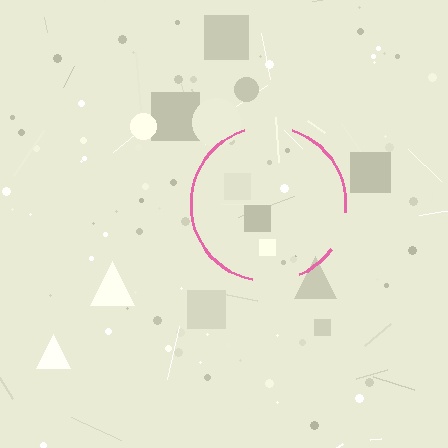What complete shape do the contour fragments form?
The contour fragments form a circle.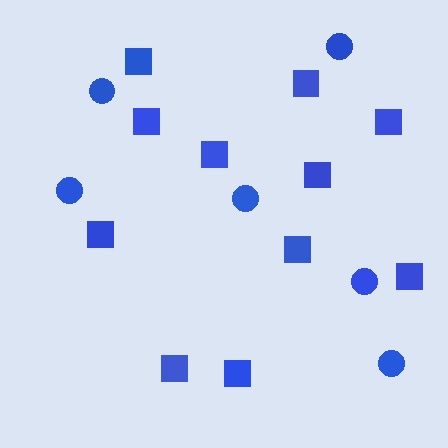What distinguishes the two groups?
There are 2 groups: one group of circles (6) and one group of squares (11).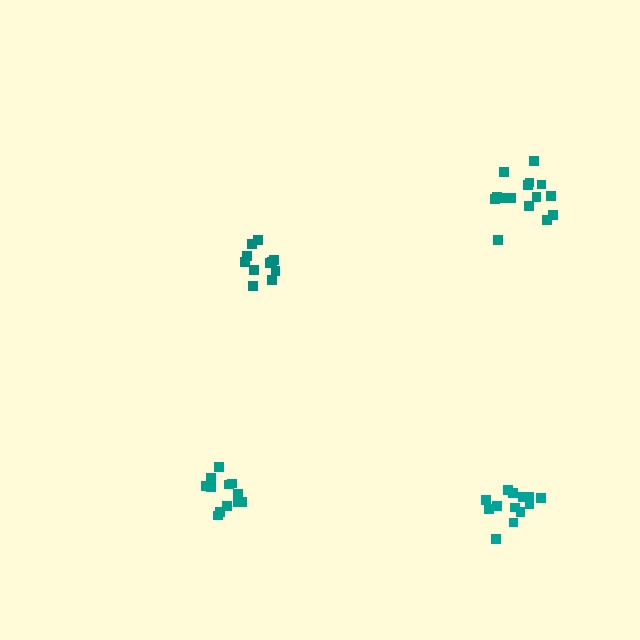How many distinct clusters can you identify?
There are 4 distinct clusters.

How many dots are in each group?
Group 1: 13 dots, Group 2: 12 dots, Group 3: 15 dots, Group 4: 11 dots (51 total).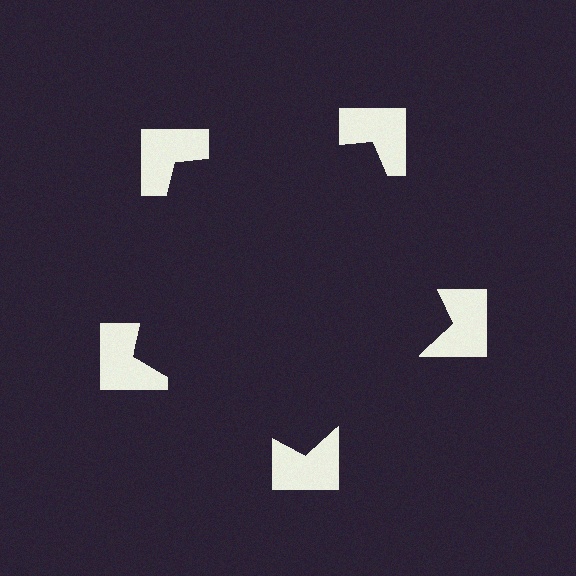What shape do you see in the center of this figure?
An illusory pentagon — its edges are inferred from the aligned wedge cuts in the notched squares, not physically drawn.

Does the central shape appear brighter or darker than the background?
It typically appears slightly darker than the background, even though no actual brightness change is drawn.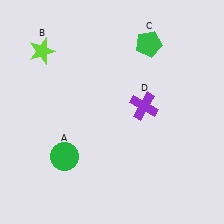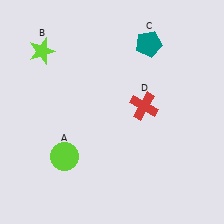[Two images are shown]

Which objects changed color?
A changed from green to lime. C changed from green to teal. D changed from purple to red.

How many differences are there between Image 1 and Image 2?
There are 3 differences between the two images.